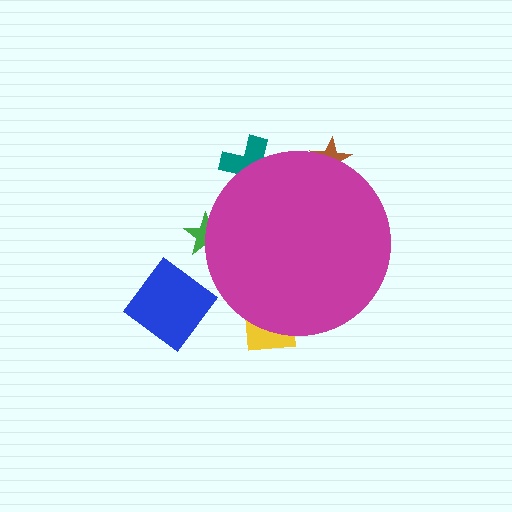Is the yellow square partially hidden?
Yes, the yellow square is partially hidden behind the magenta circle.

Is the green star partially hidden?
Yes, the green star is partially hidden behind the magenta circle.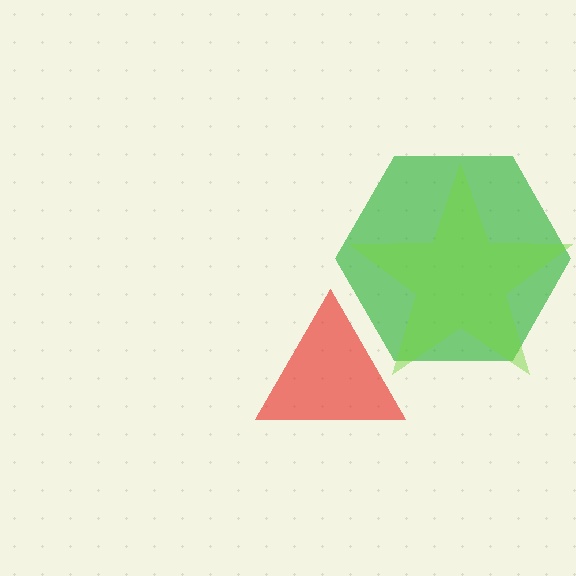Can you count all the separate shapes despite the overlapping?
Yes, there are 3 separate shapes.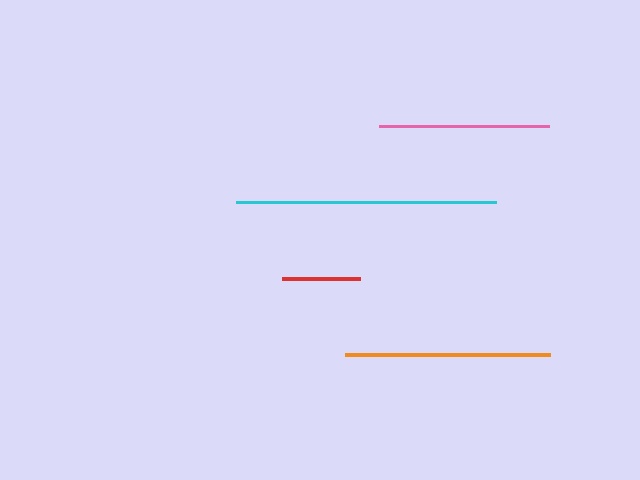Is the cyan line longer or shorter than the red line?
The cyan line is longer than the red line.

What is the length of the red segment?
The red segment is approximately 78 pixels long.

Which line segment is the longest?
The cyan line is the longest at approximately 259 pixels.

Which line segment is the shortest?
The red line is the shortest at approximately 78 pixels.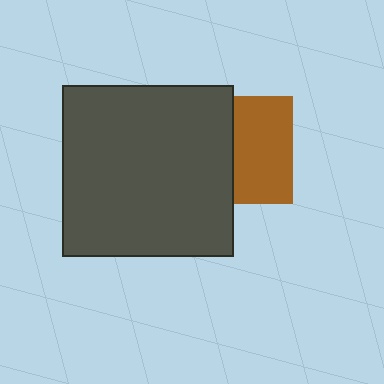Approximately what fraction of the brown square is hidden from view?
Roughly 45% of the brown square is hidden behind the dark gray square.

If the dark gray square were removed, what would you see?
You would see the complete brown square.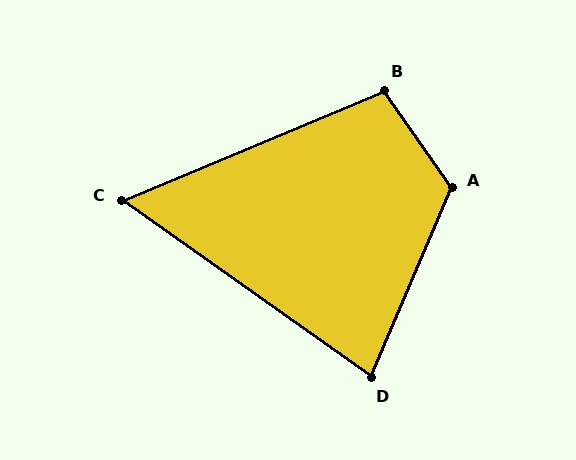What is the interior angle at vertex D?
Approximately 78 degrees (acute).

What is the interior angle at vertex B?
Approximately 102 degrees (obtuse).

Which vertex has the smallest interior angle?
C, at approximately 58 degrees.